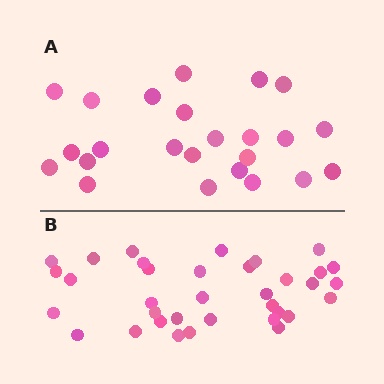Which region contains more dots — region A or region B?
Region B (the bottom region) has more dots.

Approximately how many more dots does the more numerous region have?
Region B has roughly 12 or so more dots than region A.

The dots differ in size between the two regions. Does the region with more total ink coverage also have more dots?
No. Region A has more total ink coverage because its dots are larger, but region B actually contains more individual dots. Total area can be misleading — the number of items is what matters here.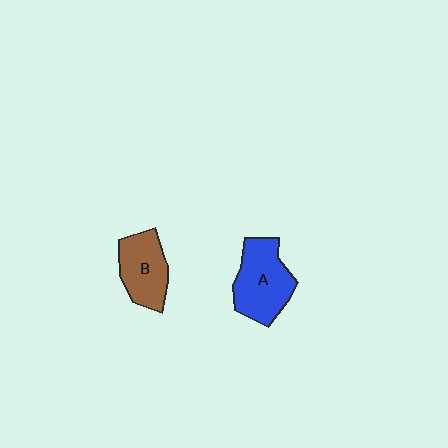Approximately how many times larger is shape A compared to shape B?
Approximately 1.2 times.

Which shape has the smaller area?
Shape B (brown).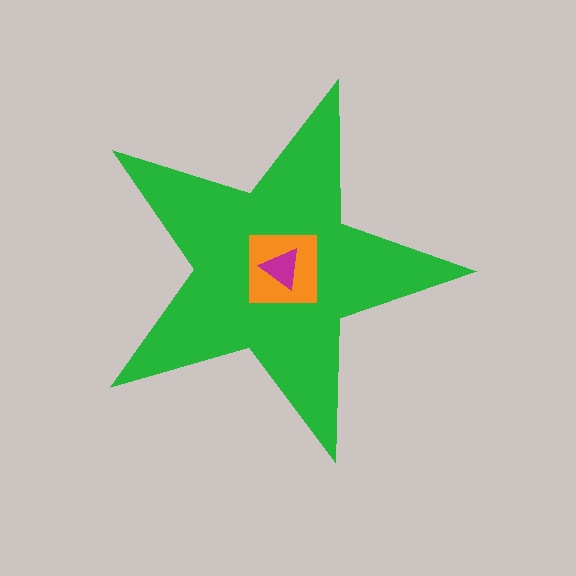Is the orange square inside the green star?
Yes.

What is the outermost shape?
The green star.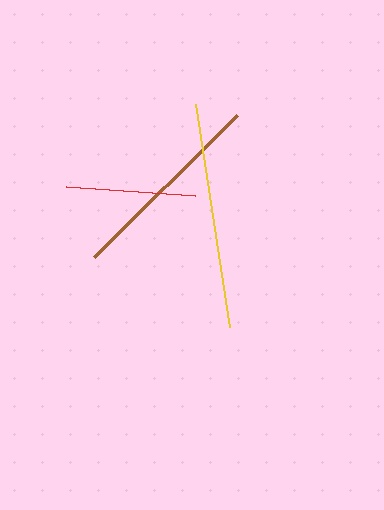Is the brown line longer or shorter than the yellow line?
The yellow line is longer than the brown line.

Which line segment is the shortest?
The red line is the shortest at approximately 130 pixels.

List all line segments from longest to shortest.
From longest to shortest: yellow, brown, red.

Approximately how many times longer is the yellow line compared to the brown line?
The yellow line is approximately 1.1 times the length of the brown line.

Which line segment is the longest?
The yellow line is the longest at approximately 226 pixels.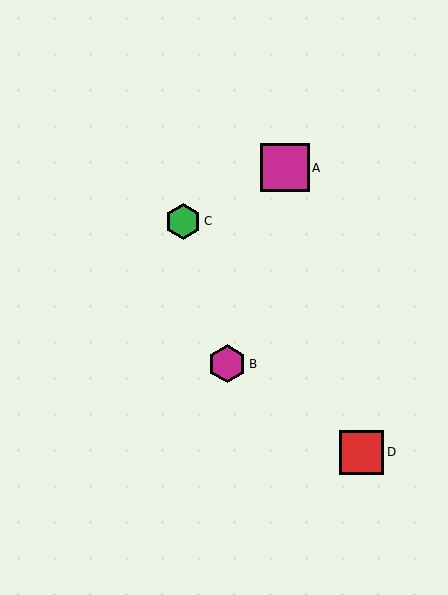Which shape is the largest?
The magenta square (labeled A) is the largest.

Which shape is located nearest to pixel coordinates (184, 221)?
The green hexagon (labeled C) at (183, 221) is nearest to that location.